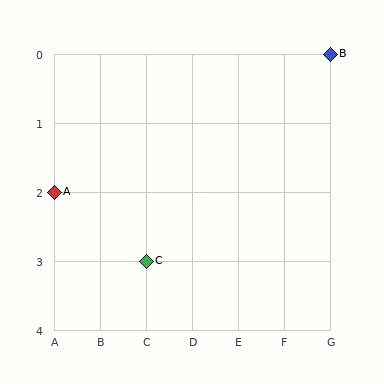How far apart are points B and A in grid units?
Points B and A are 6 columns and 2 rows apart (about 6.3 grid units diagonally).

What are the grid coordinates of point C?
Point C is at grid coordinates (C, 3).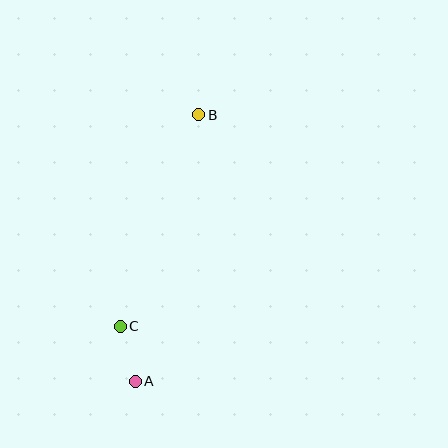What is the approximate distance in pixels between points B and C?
The distance between B and C is approximately 226 pixels.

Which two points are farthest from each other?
Points A and B are farthest from each other.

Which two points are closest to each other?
Points A and C are closest to each other.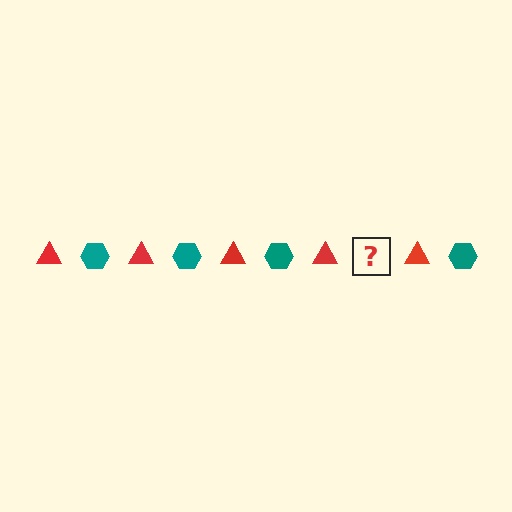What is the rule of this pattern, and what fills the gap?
The rule is that the pattern alternates between red triangle and teal hexagon. The gap should be filled with a teal hexagon.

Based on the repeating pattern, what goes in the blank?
The blank should be a teal hexagon.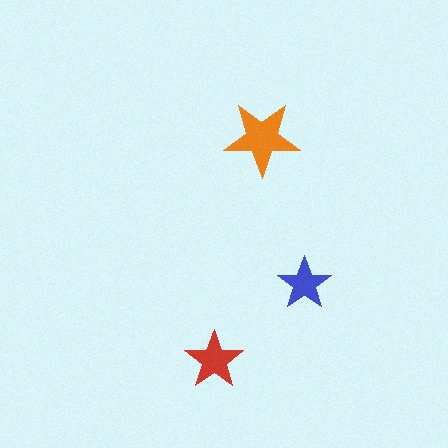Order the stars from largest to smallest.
the orange one, the red one, the blue one.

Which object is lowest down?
The red star is bottommost.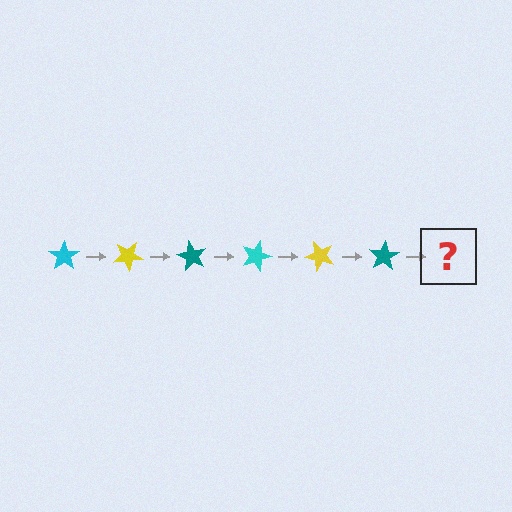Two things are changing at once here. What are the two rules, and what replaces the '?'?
The two rules are that it rotates 30 degrees each step and the color cycles through cyan, yellow, and teal. The '?' should be a cyan star, rotated 180 degrees from the start.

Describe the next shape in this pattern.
It should be a cyan star, rotated 180 degrees from the start.